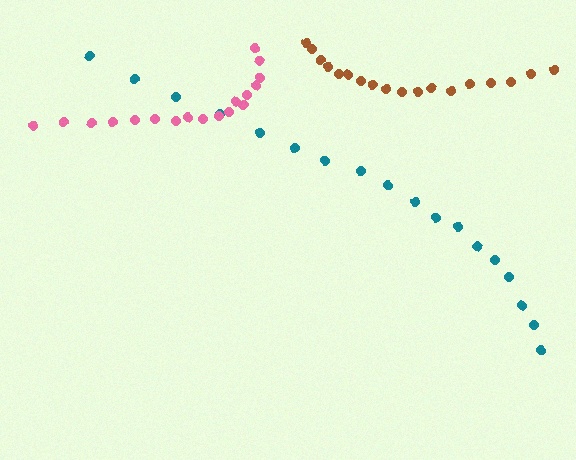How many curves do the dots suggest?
There are 3 distinct paths.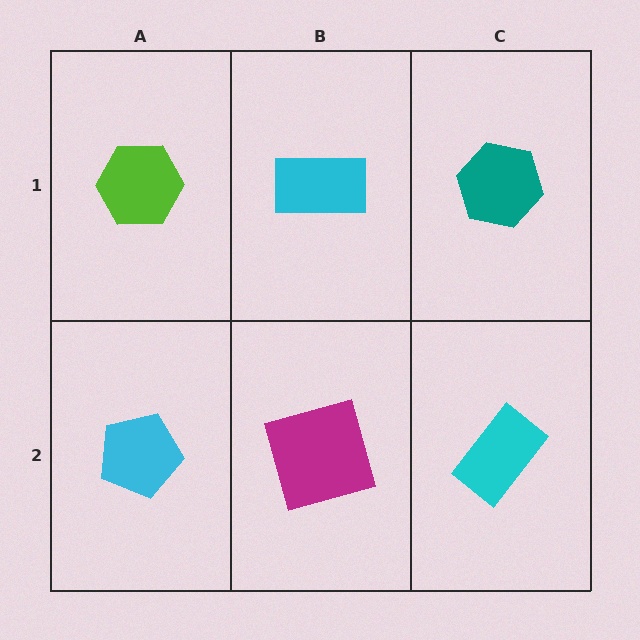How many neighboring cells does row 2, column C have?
2.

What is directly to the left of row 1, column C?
A cyan rectangle.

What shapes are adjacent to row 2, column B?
A cyan rectangle (row 1, column B), a cyan pentagon (row 2, column A), a cyan rectangle (row 2, column C).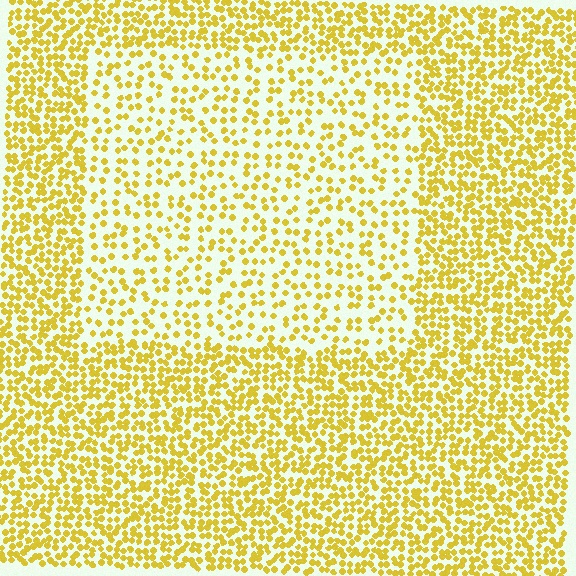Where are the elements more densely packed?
The elements are more densely packed outside the rectangle boundary.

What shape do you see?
I see a rectangle.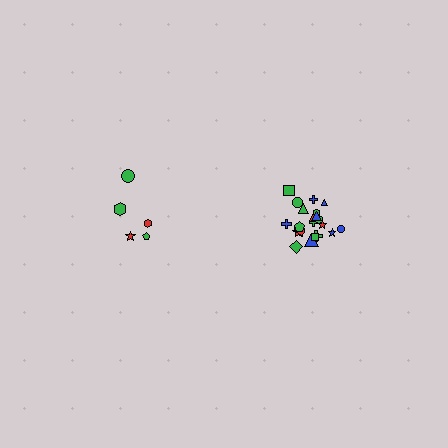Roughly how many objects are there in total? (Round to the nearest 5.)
Roughly 25 objects in total.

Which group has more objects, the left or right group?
The right group.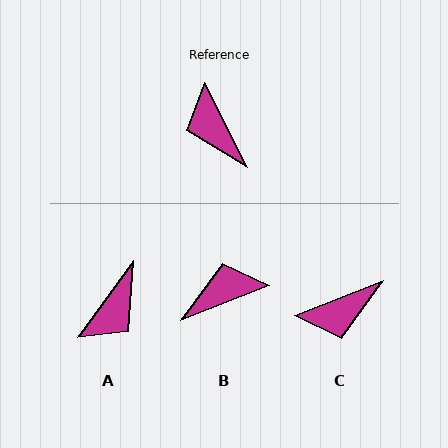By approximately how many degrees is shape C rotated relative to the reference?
Approximately 85 degrees counter-clockwise.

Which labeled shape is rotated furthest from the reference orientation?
A, about 117 degrees away.